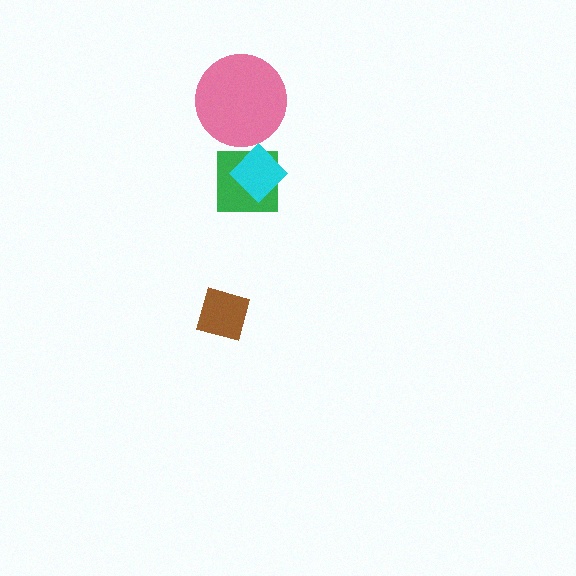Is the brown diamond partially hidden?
No, no other shape covers it.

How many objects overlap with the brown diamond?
0 objects overlap with the brown diamond.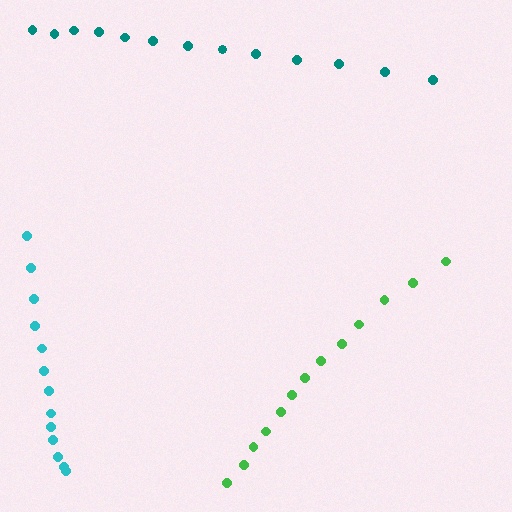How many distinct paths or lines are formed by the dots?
There are 3 distinct paths.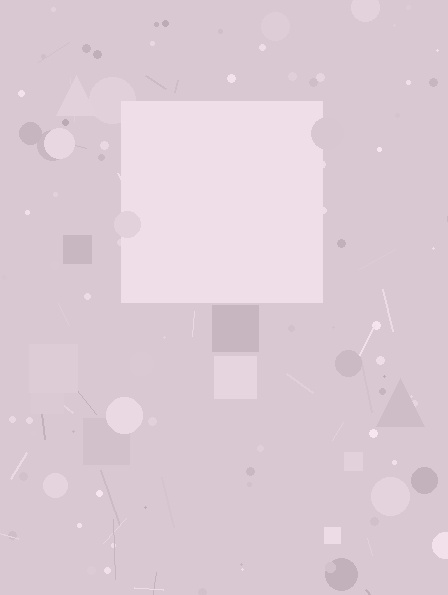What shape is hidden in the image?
A square is hidden in the image.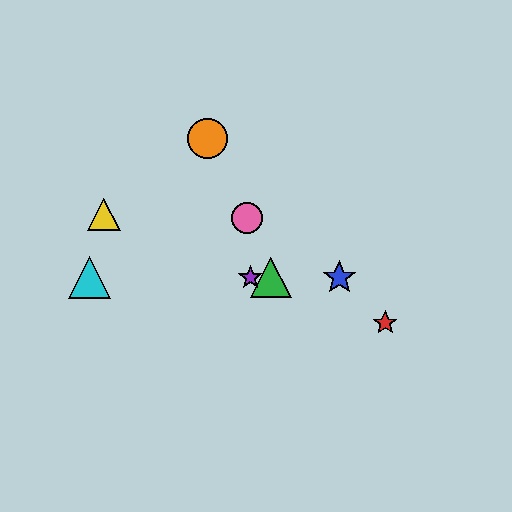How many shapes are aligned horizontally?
4 shapes (the blue star, the green triangle, the purple star, the cyan triangle) are aligned horizontally.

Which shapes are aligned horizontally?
The blue star, the green triangle, the purple star, the cyan triangle are aligned horizontally.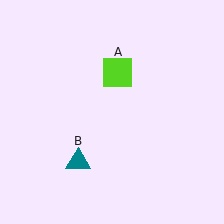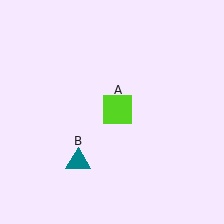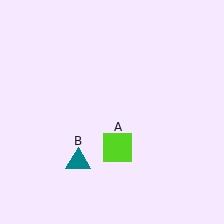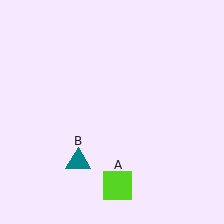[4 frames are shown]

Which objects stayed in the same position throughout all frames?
Teal triangle (object B) remained stationary.